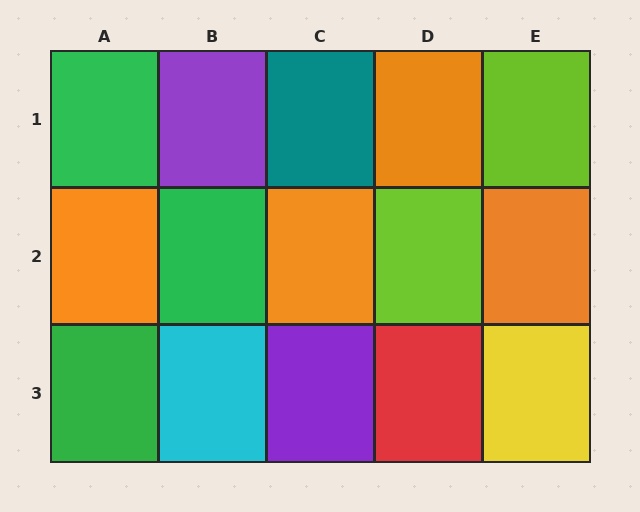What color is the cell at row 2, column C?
Orange.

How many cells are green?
3 cells are green.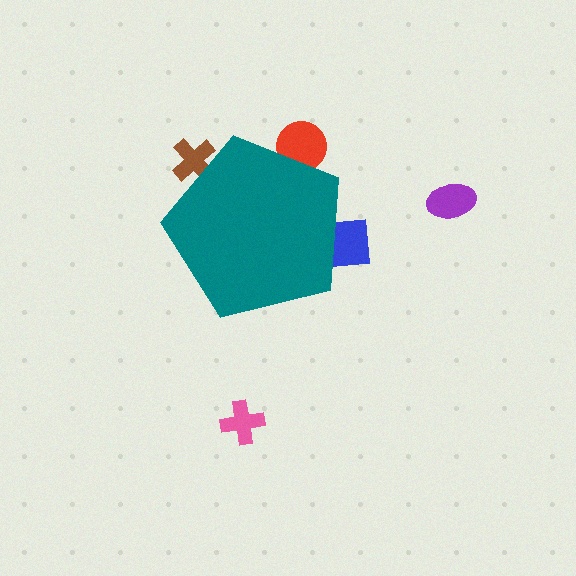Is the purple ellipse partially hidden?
No, the purple ellipse is fully visible.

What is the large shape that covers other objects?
A teal pentagon.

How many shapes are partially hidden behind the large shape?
3 shapes are partially hidden.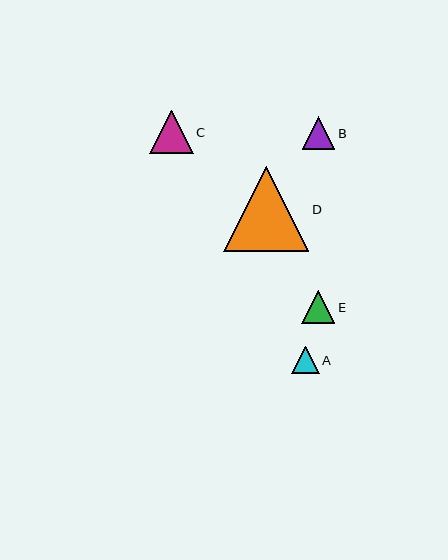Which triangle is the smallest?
Triangle A is the smallest with a size of approximately 28 pixels.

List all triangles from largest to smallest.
From largest to smallest: D, C, B, E, A.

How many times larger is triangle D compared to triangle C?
Triangle D is approximately 2.0 times the size of triangle C.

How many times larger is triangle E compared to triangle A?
Triangle E is approximately 1.2 times the size of triangle A.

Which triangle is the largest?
Triangle D is the largest with a size of approximately 85 pixels.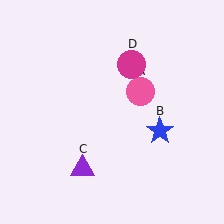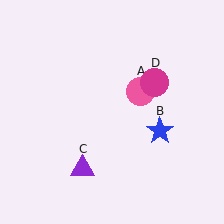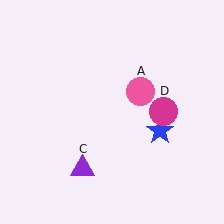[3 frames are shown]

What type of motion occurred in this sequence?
The magenta circle (object D) rotated clockwise around the center of the scene.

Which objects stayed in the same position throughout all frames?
Pink circle (object A) and blue star (object B) and purple triangle (object C) remained stationary.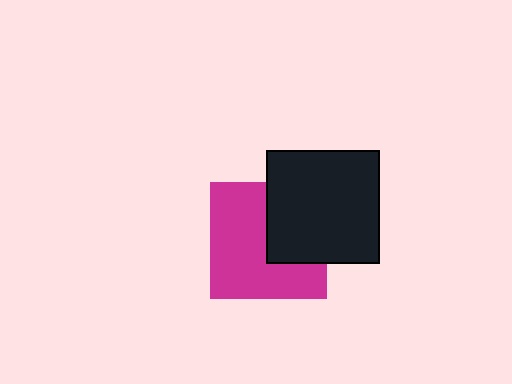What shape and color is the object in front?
The object in front is a black square.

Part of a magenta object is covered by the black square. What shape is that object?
It is a square.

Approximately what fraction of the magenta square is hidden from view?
Roughly 37% of the magenta square is hidden behind the black square.